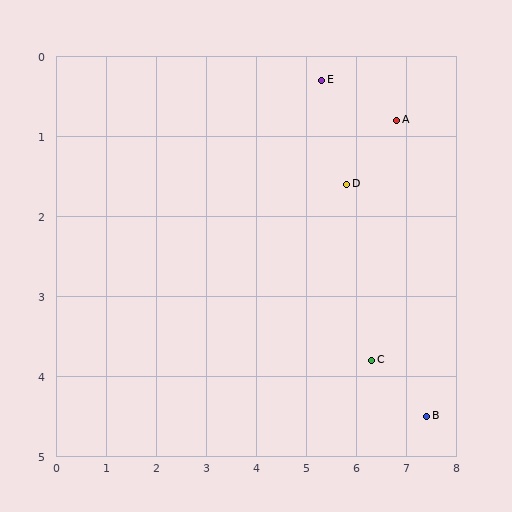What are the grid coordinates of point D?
Point D is at approximately (5.8, 1.6).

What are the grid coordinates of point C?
Point C is at approximately (6.3, 3.8).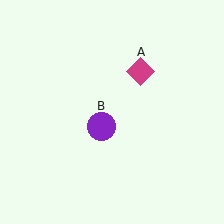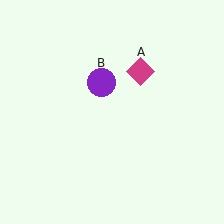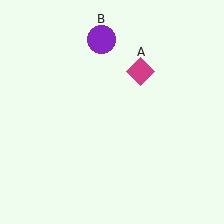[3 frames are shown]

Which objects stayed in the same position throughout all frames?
Magenta diamond (object A) remained stationary.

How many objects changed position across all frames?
1 object changed position: purple circle (object B).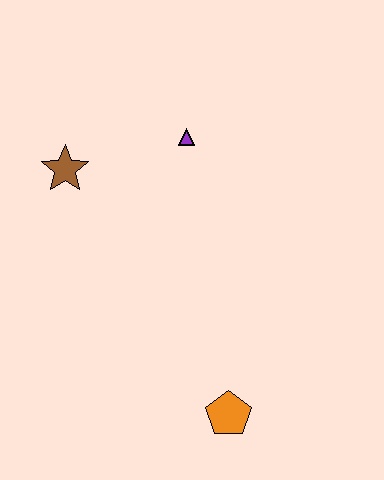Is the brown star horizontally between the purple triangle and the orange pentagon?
No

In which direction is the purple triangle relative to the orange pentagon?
The purple triangle is above the orange pentagon.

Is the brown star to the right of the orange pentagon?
No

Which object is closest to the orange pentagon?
The purple triangle is closest to the orange pentagon.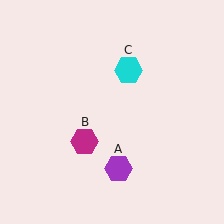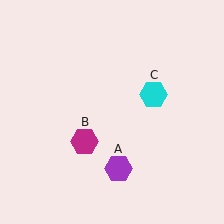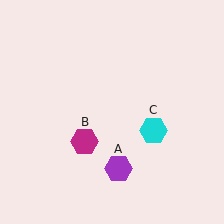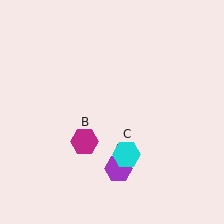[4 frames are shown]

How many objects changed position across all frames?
1 object changed position: cyan hexagon (object C).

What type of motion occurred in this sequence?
The cyan hexagon (object C) rotated clockwise around the center of the scene.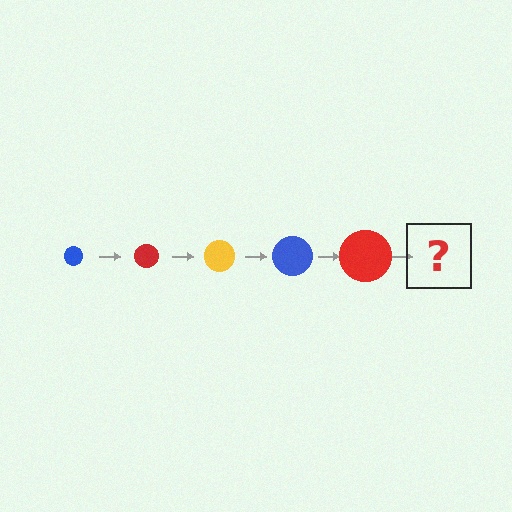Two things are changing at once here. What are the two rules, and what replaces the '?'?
The two rules are that the circle grows larger each step and the color cycles through blue, red, and yellow. The '?' should be a yellow circle, larger than the previous one.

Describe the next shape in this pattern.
It should be a yellow circle, larger than the previous one.